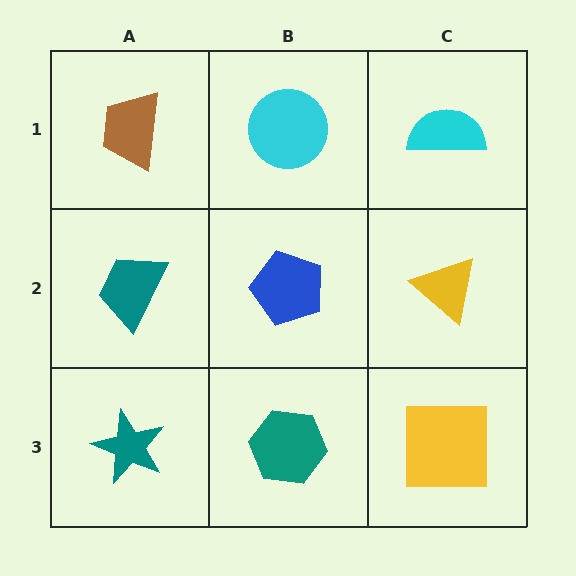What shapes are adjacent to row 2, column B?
A cyan circle (row 1, column B), a teal hexagon (row 3, column B), a teal trapezoid (row 2, column A), a yellow triangle (row 2, column C).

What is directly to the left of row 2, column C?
A blue pentagon.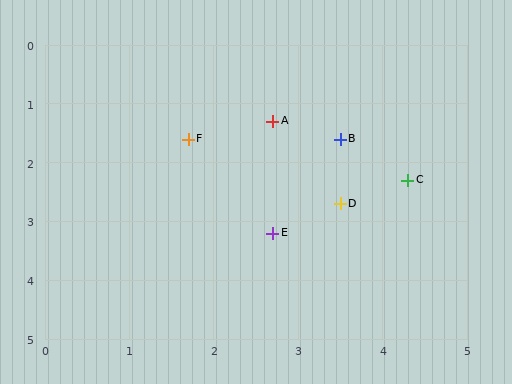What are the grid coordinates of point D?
Point D is at approximately (3.5, 2.7).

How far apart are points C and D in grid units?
Points C and D are about 0.9 grid units apart.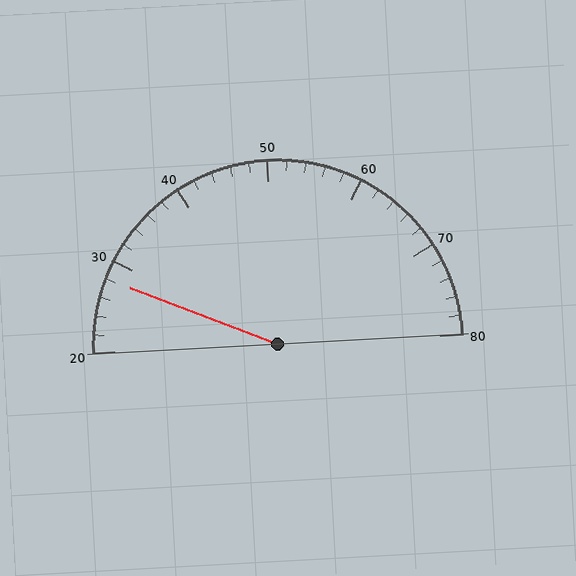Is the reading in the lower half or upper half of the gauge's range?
The reading is in the lower half of the range (20 to 80).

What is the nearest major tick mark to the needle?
The nearest major tick mark is 30.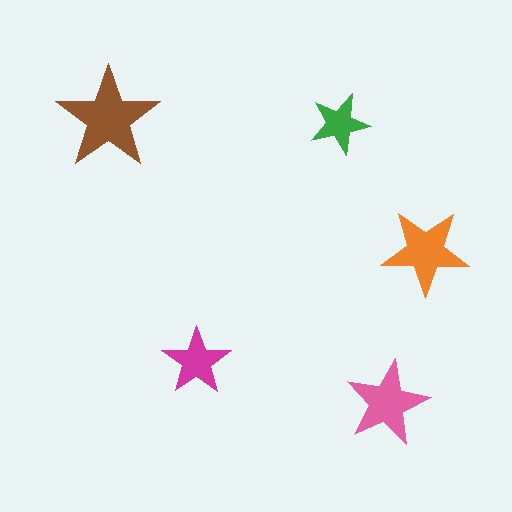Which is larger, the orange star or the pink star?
The orange one.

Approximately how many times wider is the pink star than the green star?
About 1.5 times wider.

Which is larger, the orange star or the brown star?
The brown one.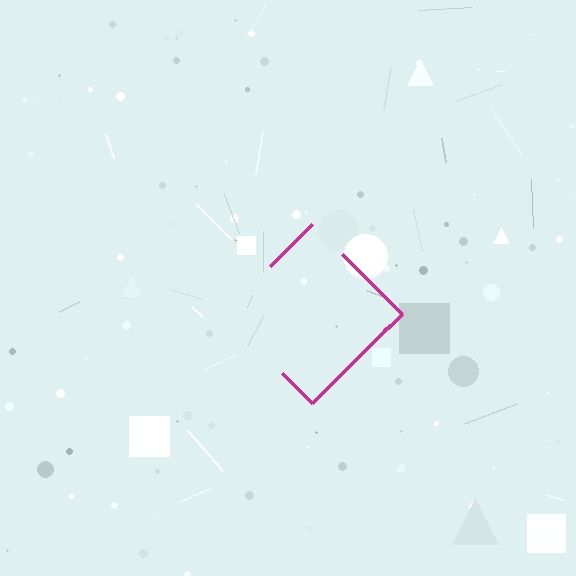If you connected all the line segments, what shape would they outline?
They would outline a diamond.